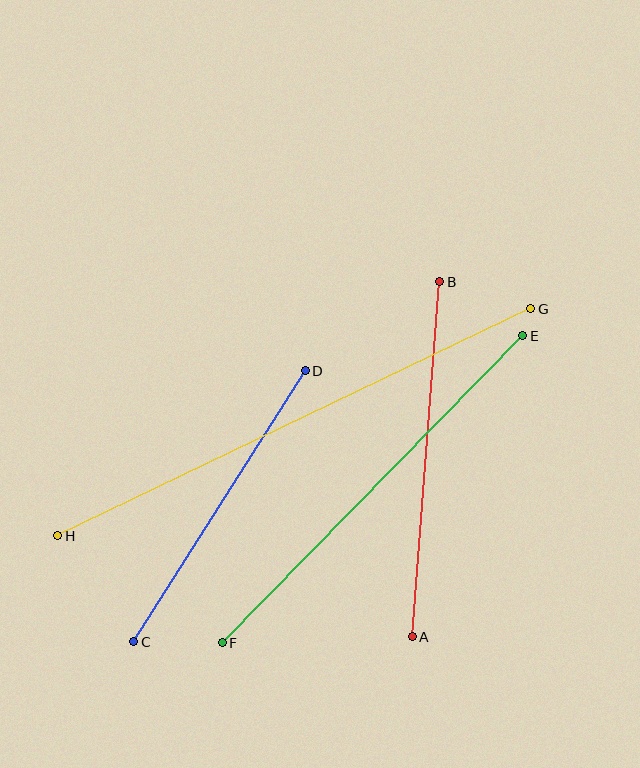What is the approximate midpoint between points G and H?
The midpoint is at approximately (294, 422) pixels.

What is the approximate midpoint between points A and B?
The midpoint is at approximately (426, 459) pixels.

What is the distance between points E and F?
The distance is approximately 430 pixels.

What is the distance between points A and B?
The distance is approximately 356 pixels.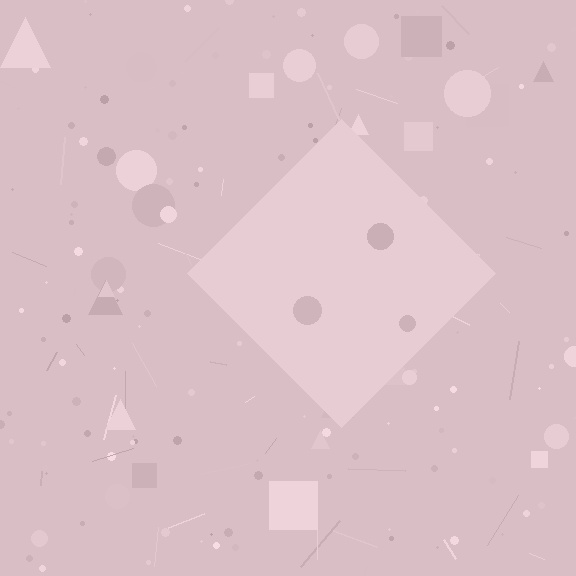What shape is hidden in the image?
A diamond is hidden in the image.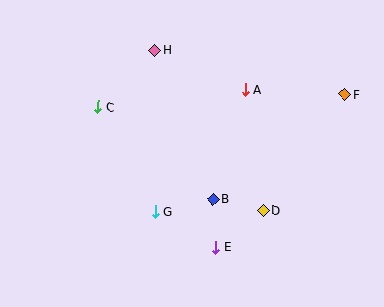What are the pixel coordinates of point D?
Point D is at (264, 210).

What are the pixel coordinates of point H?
Point H is at (155, 50).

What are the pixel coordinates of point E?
Point E is at (216, 247).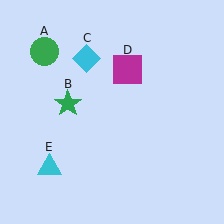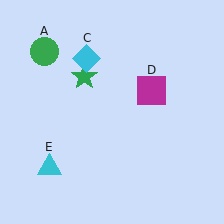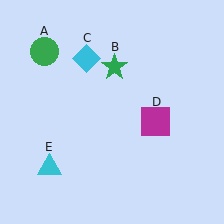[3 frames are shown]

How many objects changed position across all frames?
2 objects changed position: green star (object B), magenta square (object D).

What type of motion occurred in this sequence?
The green star (object B), magenta square (object D) rotated clockwise around the center of the scene.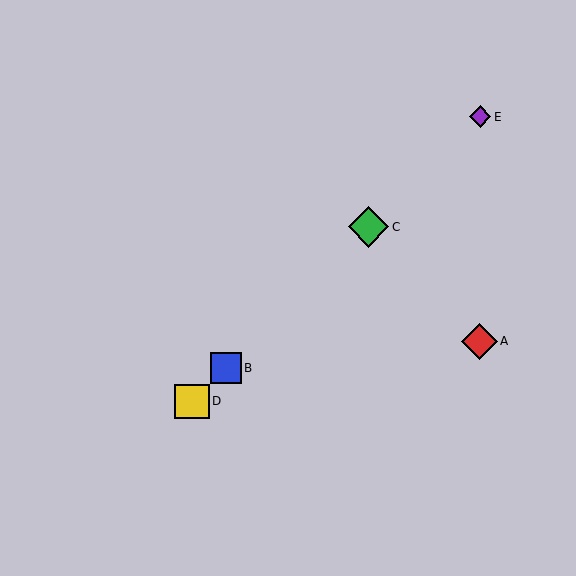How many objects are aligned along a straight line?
4 objects (B, C, D, E) are aligned along a straight line.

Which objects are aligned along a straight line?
Objects B, C, D, E are aligned along a straight line.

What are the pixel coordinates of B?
Object B is at (226, 368).